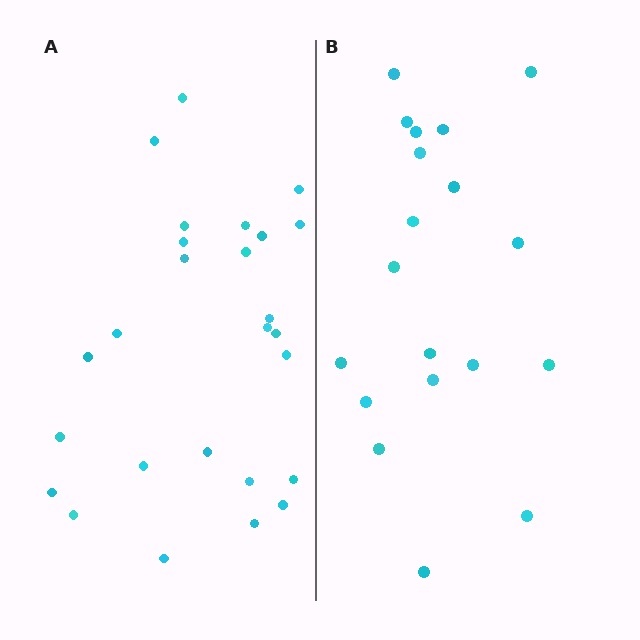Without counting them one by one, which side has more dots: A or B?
Region A (the left region) has more dots.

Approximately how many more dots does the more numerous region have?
Region A has roughly 8 or so more dots than region B.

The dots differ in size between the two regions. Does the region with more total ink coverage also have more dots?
No. Region B has more total ink coverage because its dots are larger, but region A actually contains more individual dots. Total area can be misleading — the number of items is what matters here.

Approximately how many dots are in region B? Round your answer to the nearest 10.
About 20 dots. (The exact count is 19, which rounds to 20.)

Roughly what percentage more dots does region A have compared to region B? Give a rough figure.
About 35% more.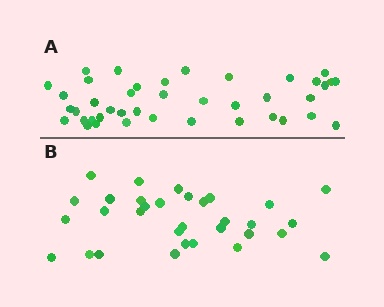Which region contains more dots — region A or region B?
Region A (the top region) has more dots.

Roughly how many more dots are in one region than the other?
Region A has roughly 8 or so more dots than region B.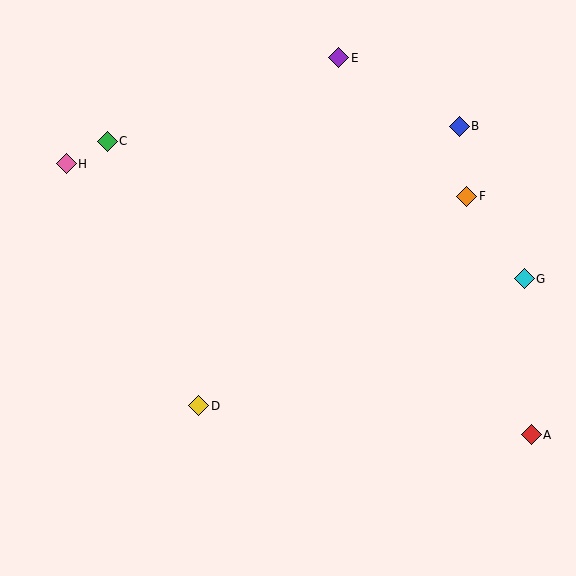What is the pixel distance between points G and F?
The distance between G and F is 101 pixels.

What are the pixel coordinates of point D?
Point D is at (198, 406).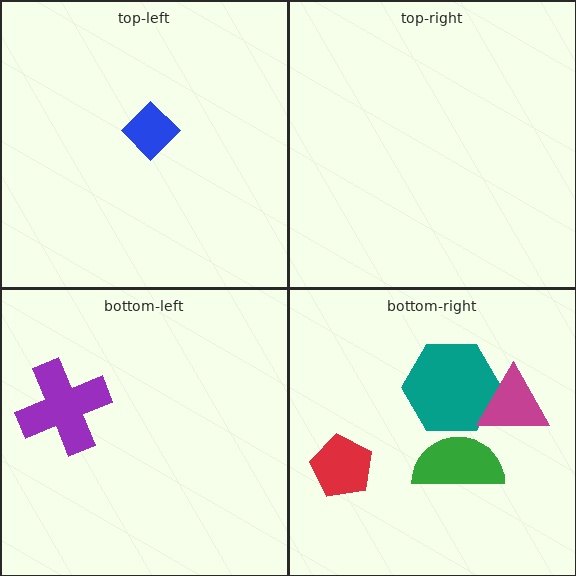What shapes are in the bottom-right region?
The red pentagon, the teal hexagon, the green semicircle, the magenta triangle.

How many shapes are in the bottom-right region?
4.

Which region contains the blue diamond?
The top-left region.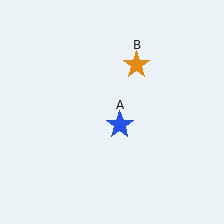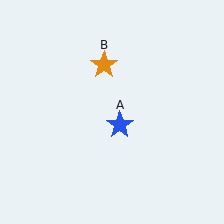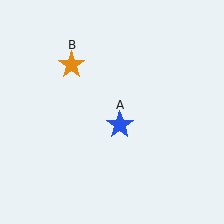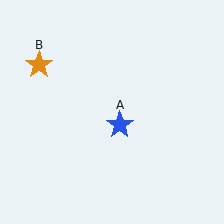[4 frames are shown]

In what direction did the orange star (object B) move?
The orange star (object B) moved left.